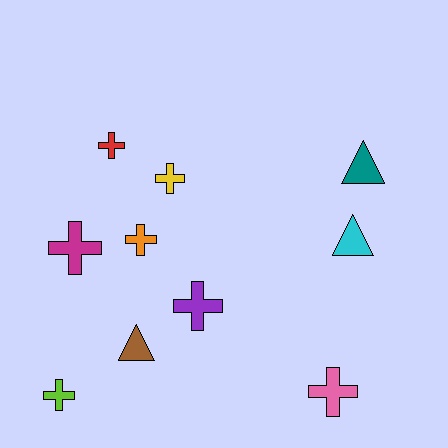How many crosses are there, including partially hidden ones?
There are 7 crosses.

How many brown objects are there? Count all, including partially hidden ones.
There is 1 brown object.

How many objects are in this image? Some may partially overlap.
There are 10 objects.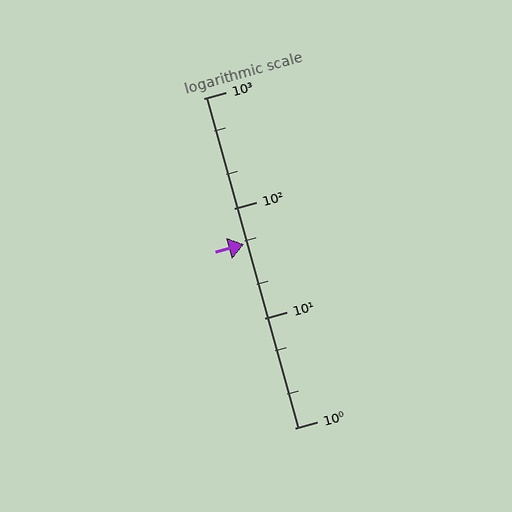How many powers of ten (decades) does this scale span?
The scale spans 3 decades, from 1 to 1000.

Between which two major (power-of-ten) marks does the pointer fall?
The pointer is between 10 and 100.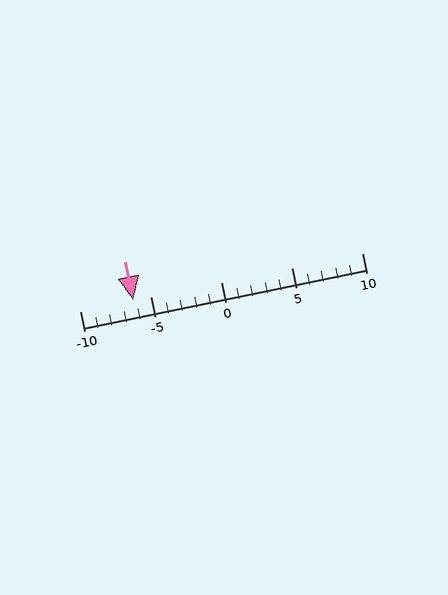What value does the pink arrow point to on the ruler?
The pink arrow points to approximately -6.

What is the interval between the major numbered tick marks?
The major tick marks are spaced 5 units apart.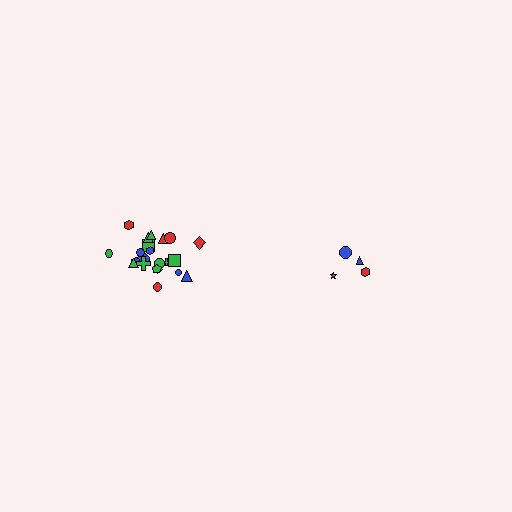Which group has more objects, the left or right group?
The left group.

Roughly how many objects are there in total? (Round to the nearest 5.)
Roughly 25 objects in total.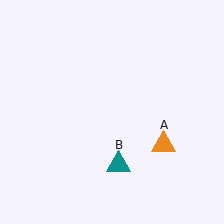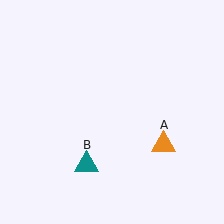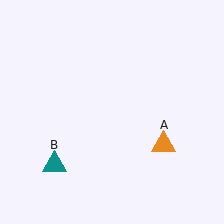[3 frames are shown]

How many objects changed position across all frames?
1 object changed position: teal triangle (object B).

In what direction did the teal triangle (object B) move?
The teal triangle (object B) moved left.